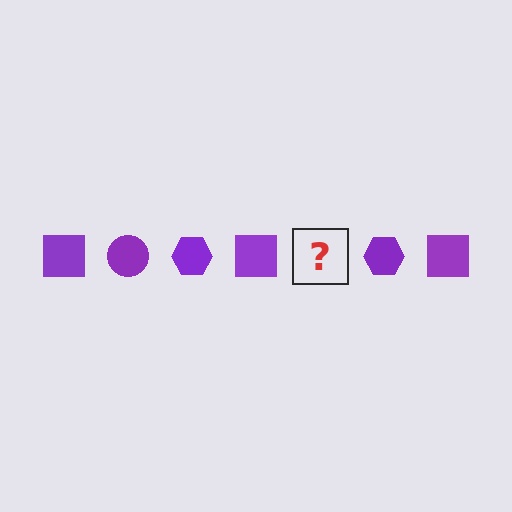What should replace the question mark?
The question mark should be replaced with a purple circle.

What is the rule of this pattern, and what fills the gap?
The rule is that the pattern cycles through square, circle, hexagon shapes in purple. The gap should be filled with a purple circle.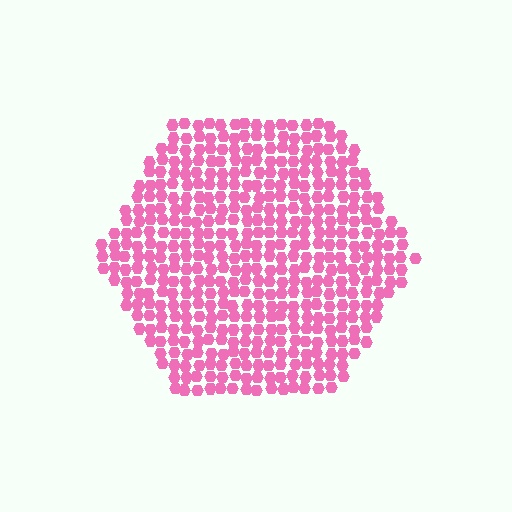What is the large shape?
The large shape is a hexagon.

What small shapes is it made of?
It is made of small hexagons.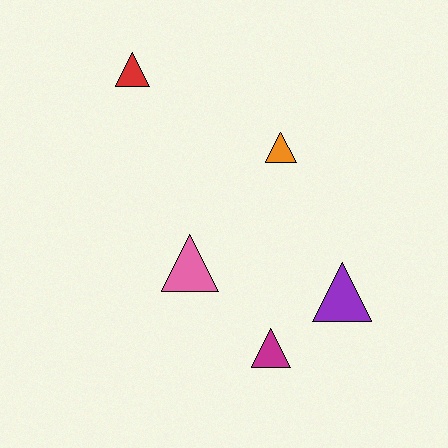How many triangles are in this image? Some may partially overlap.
There are 5 triangles.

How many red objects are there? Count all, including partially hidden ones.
There is 1 red object.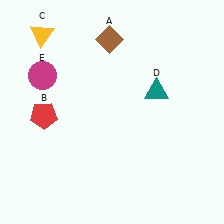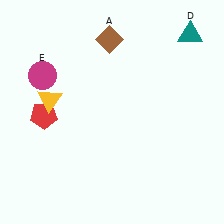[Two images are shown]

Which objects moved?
The objects that moved are: the yellow triangle (C), the teal triangle (D).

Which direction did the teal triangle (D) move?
The teal triangle (D) moved up.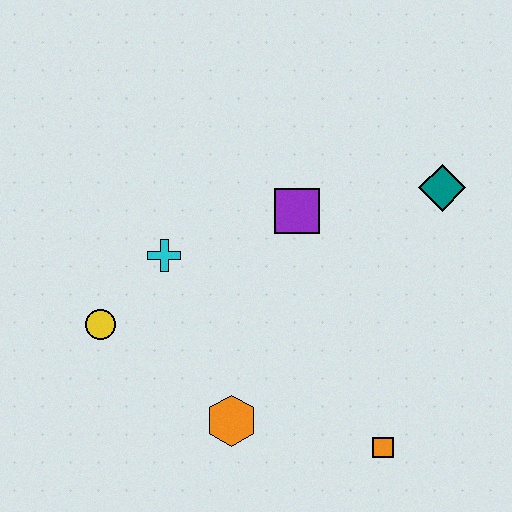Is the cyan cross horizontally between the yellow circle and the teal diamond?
Yes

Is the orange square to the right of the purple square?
Yes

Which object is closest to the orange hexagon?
The orange square is closest to the orange hexagon.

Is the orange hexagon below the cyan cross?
Yes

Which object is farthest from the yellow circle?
The teal diamond is farthest from the yellow circle.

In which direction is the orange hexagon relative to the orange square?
The orange hexagon is to the left of the orange square.